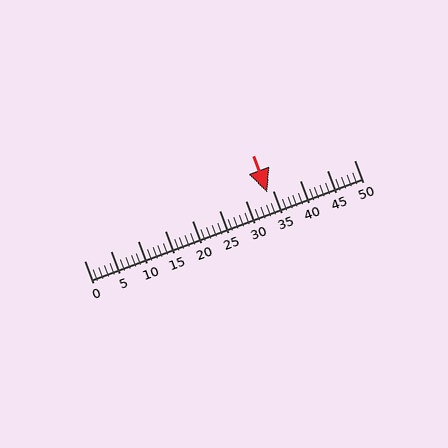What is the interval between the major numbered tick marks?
The major tick marks are spaced 5 units apart.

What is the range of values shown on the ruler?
The ruler shows values from 0 to 50.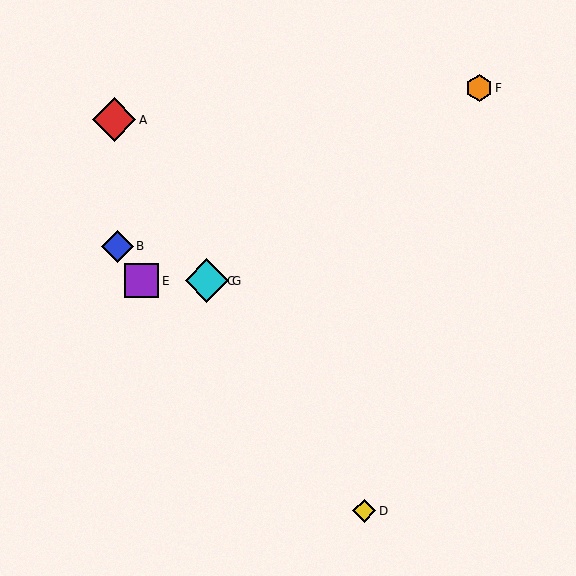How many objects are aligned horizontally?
3 objects (C, E, G) are aligned horizontally.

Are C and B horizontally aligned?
No, C is at y≈281 and B is at y≈246.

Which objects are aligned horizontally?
Objects C, E, G are aligned horizontally.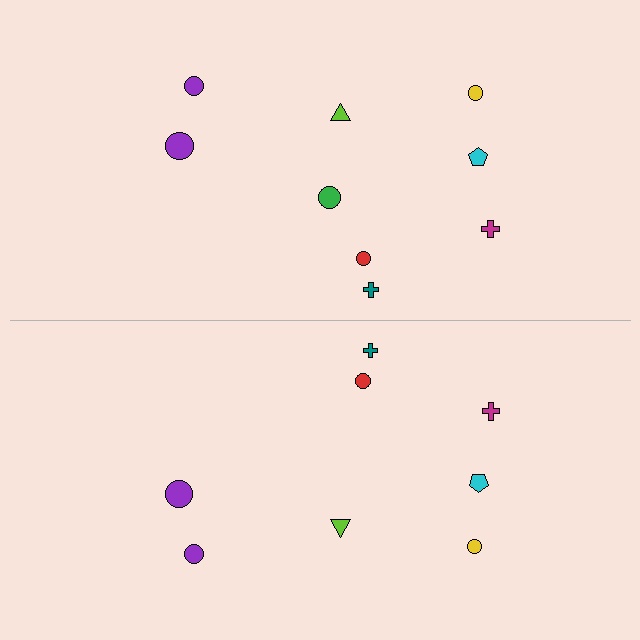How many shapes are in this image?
There are 17 shapes in this image.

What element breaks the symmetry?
A green circle is missing from the bottom side.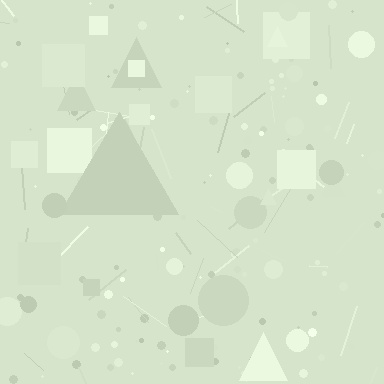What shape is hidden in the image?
A triangle is hidden in the image.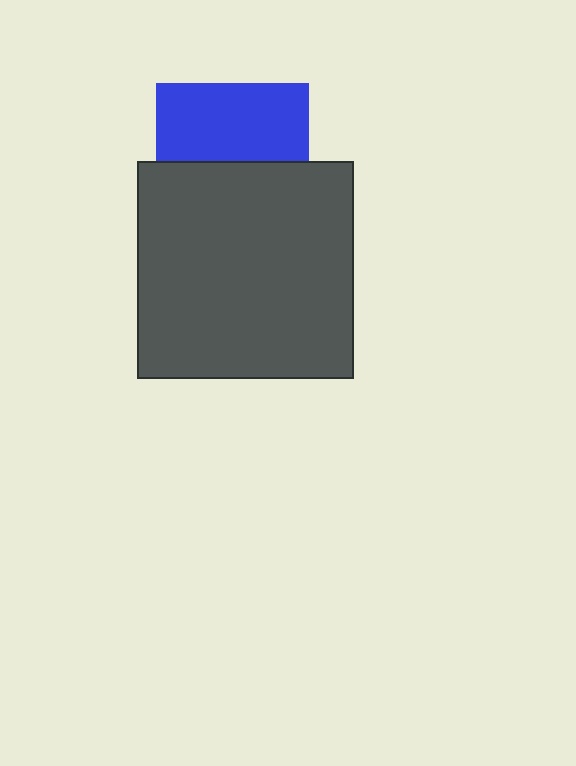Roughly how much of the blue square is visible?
About half of it is visible (roughly 51%).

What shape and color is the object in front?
The object in front is a dark gray square.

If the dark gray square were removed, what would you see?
You would see the complete blue square.